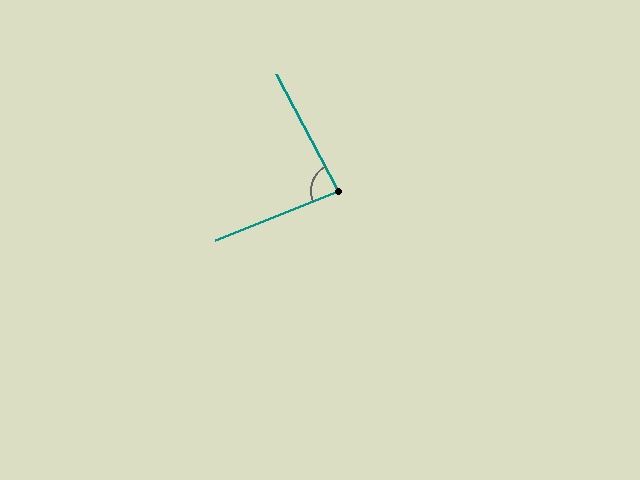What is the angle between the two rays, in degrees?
Approximately 83 degrees.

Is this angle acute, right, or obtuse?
It is acute.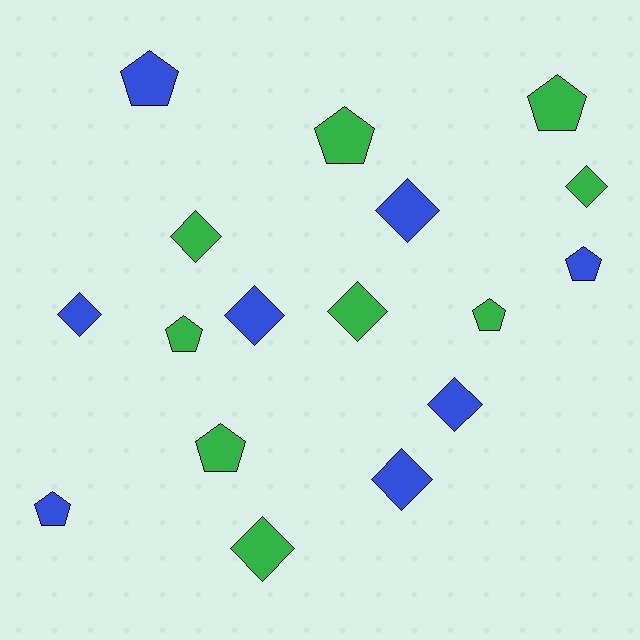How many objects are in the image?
There are 17 objects.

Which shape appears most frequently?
Diamond, with 9 objects.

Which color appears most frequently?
Green, with 9 objects.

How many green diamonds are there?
There are 4 green diamonds.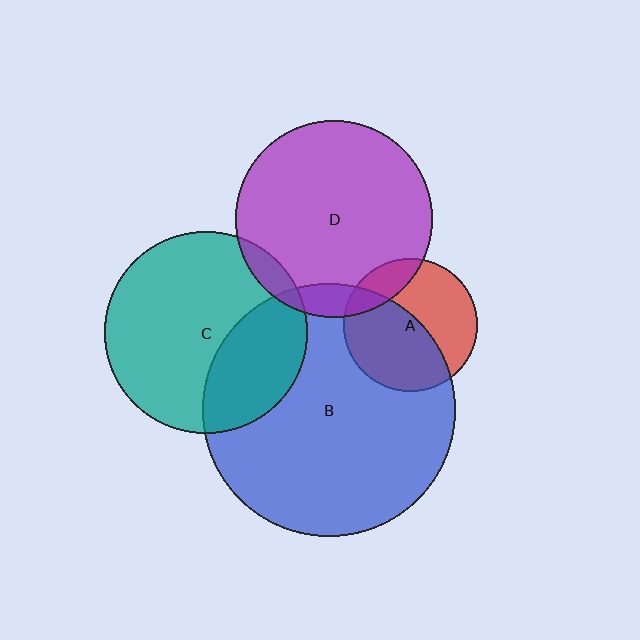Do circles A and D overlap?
Yes.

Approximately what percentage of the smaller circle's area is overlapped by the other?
Approximately 15%.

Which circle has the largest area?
Circle B (blue).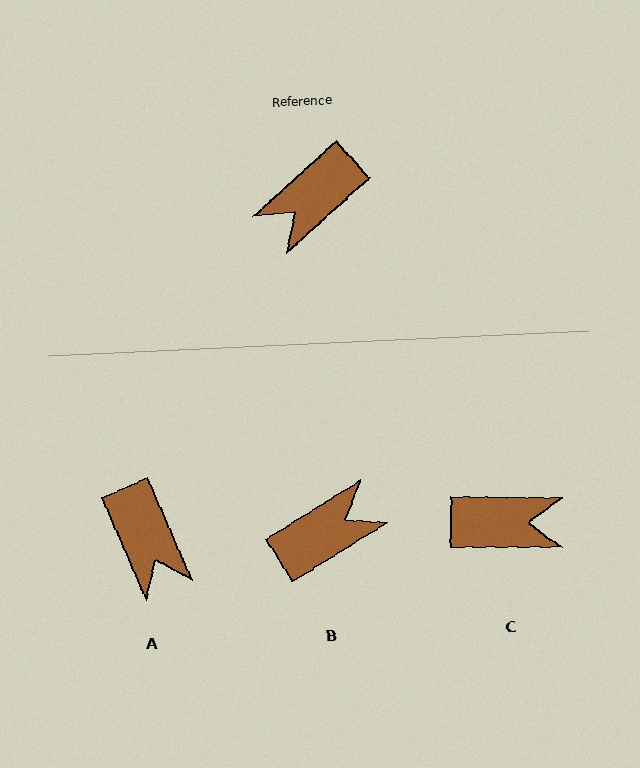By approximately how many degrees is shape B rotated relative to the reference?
Approximately 170 degrees counter-clockwise.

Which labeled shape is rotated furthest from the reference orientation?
B, about 170 degrees away.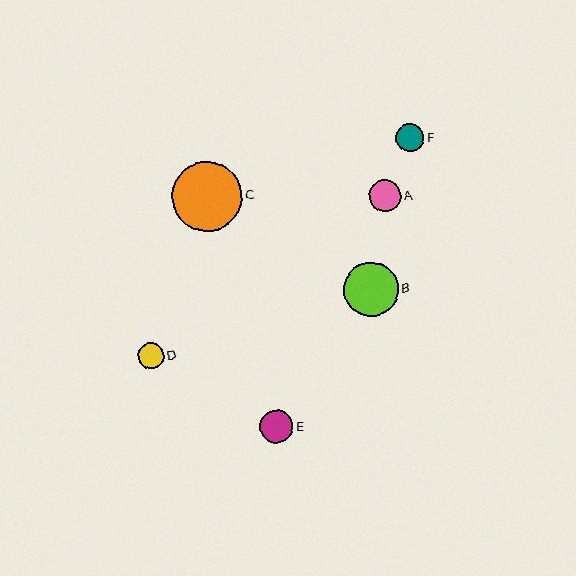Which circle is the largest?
Circle C is the largest with a size of approximately 70 pixels.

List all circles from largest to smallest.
From largest to smallest: C, B, E, A, F, D.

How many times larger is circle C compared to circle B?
Circle C is approximately 1.3 times the size of circle B.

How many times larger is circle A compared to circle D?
Circle A is approximately 1.2 times the size of circle D.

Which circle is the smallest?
Circle D is the smallest with a size of approximately 26 pixels.